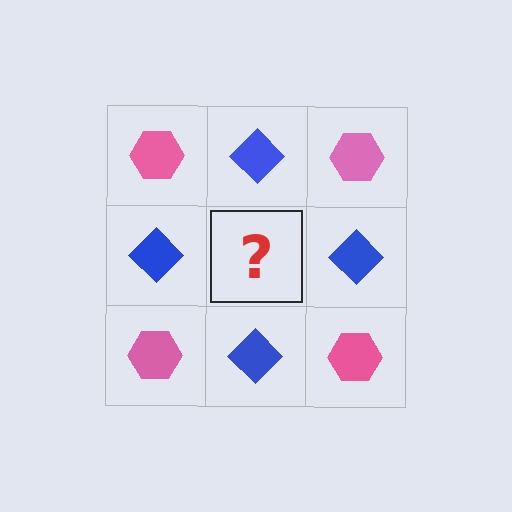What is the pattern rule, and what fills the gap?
The rule is that it alternates pink hexagon and blue diamond in a checkerboard pattern. The gap should be filled with a pink hexagon.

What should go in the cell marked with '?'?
The missing cell should contain a pink hexagon.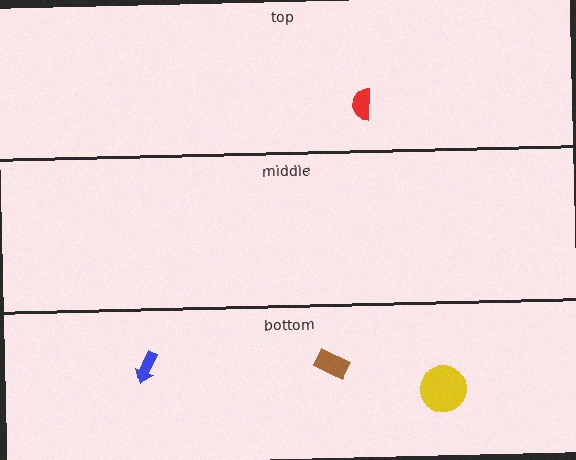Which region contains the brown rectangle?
The bottom region.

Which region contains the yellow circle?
The bottom region.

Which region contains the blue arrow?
The bottom region.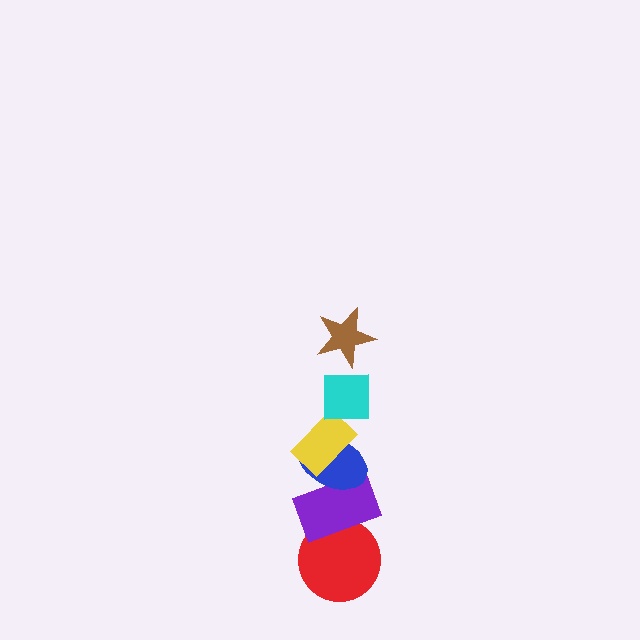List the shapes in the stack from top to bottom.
From top to bottom: the brown star, the cyan square, the yellow rectangle, the blue ellipse, the purple rectangle, the red circle.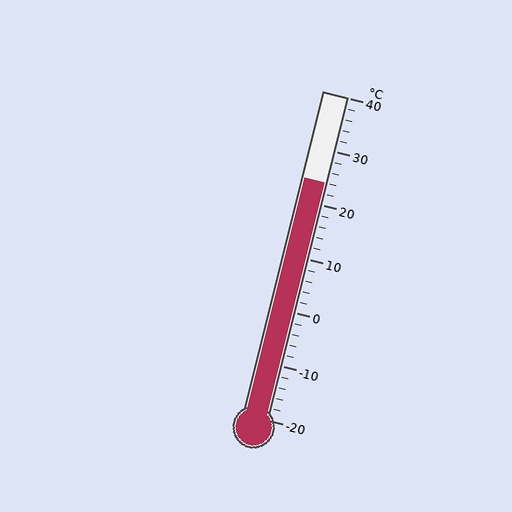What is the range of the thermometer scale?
The thermometer scale ranges from -20°C to 40°C.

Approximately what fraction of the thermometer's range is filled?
The thermometer is filled to approximately 75% of its range.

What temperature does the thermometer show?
The thermometer shows approximately 24°C.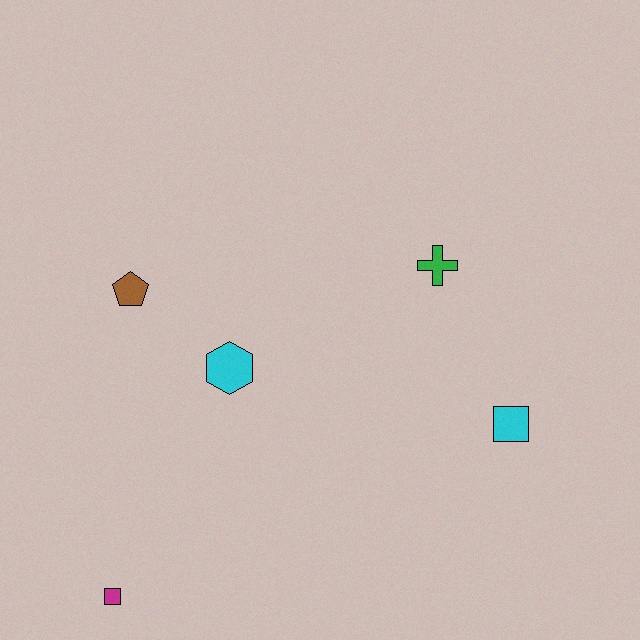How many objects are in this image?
There are 5 objects.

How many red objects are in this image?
There are no red objects.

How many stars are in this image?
There are no stars.